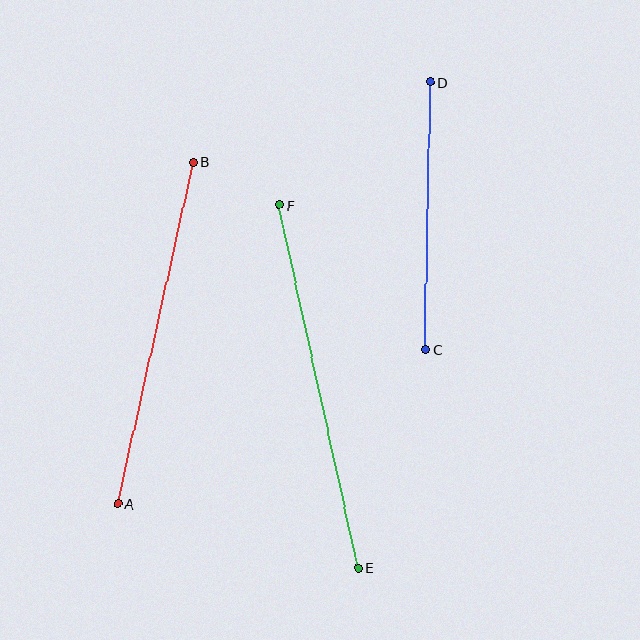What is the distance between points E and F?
The distance is approximately 371 pixels.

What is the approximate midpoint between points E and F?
The midpoint is at approximately (319, 386) pixels.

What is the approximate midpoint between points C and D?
The midpoint is at approximately (428, 216) pixels.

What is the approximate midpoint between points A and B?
The midpoint is at approximately (155, 333) pixels.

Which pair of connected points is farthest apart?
Points E and F are farthest apart.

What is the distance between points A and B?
The distance is approximately 350 pixels.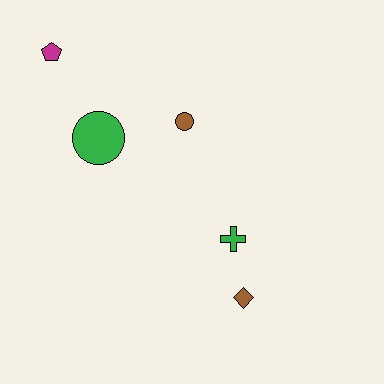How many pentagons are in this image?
There is 1 pentagon.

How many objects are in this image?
There are 5 objects.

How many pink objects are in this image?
There are no pink objects.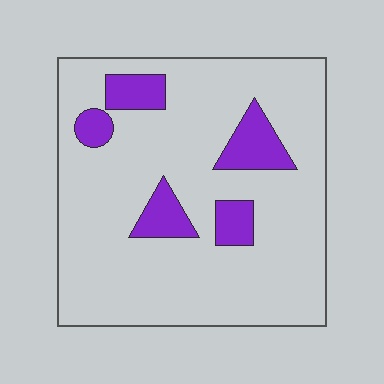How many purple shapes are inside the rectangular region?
5.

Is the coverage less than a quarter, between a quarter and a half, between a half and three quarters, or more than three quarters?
Less than a quarter.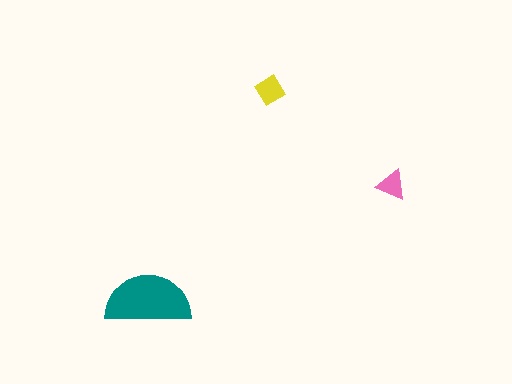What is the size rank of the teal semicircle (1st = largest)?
1st.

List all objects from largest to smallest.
The teal semicircle, the yellow diamond, the pink triangle.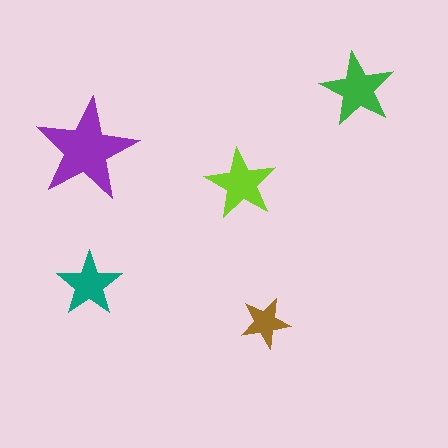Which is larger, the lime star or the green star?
The green one.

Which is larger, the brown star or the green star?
The green one.